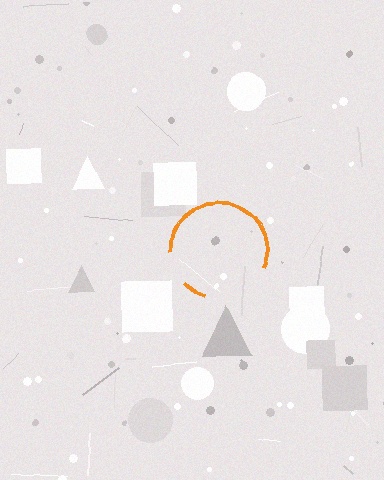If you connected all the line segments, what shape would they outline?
They would outline a circle.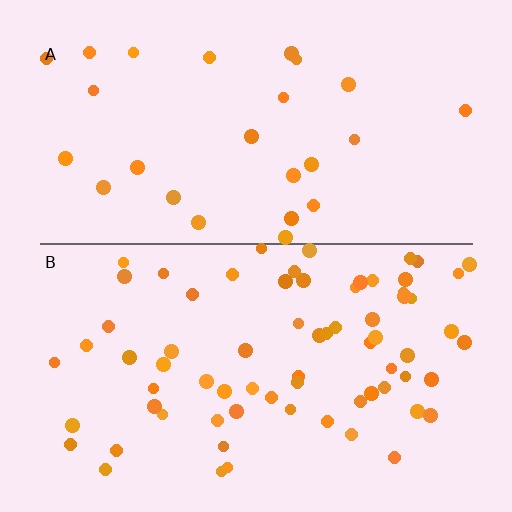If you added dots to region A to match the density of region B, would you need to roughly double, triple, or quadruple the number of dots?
Approximately triple.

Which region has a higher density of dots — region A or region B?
B (the bottom).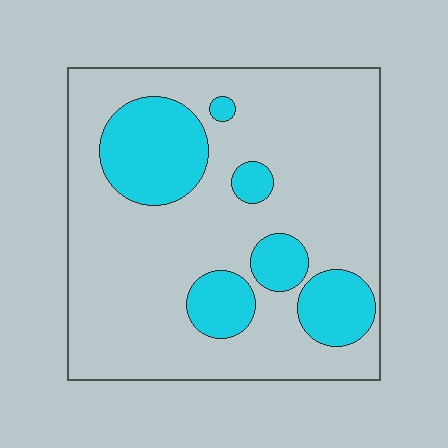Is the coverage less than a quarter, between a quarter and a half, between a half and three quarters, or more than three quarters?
Less than a quarter.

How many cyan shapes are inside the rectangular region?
6.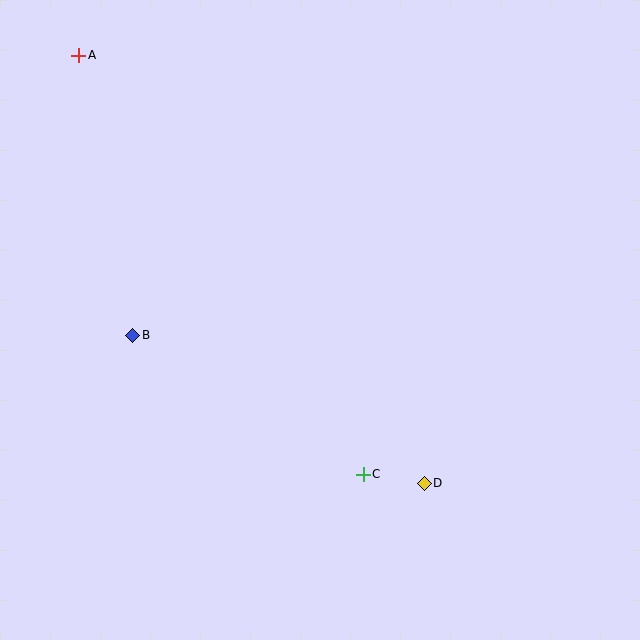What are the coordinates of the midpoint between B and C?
The midpoint between B and C is at (248, 405).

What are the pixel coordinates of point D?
Point D is at (424, 483).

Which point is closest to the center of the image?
Point C at (363, 474) is closest to the center.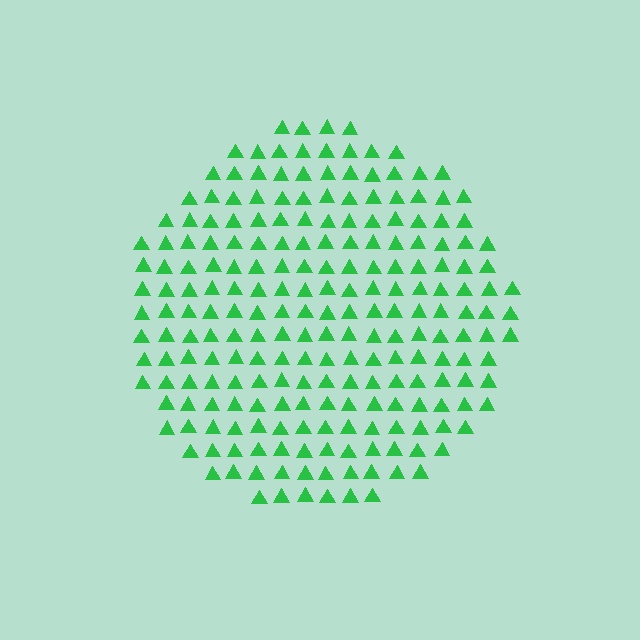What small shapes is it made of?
It is made of small triangles.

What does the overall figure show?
The overall figure shows a circle.